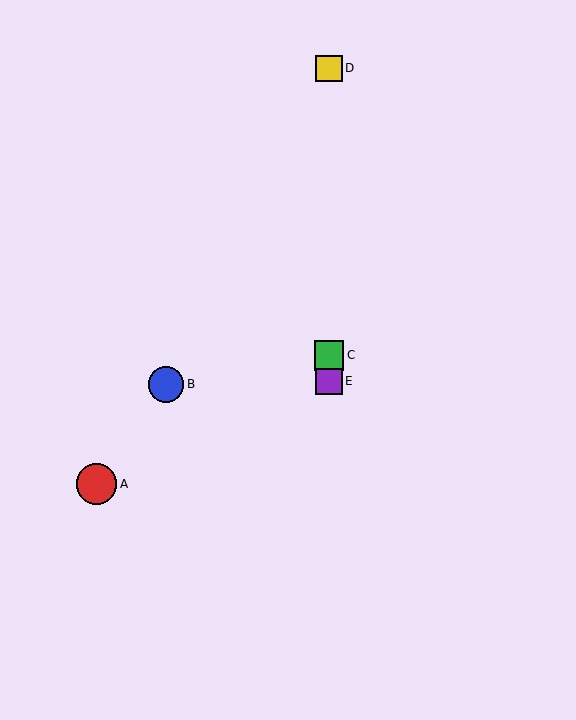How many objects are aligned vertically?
3 objects (C, D, E) are aligned vertically.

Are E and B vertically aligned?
No, E is at x≈329 and B is at x≈166.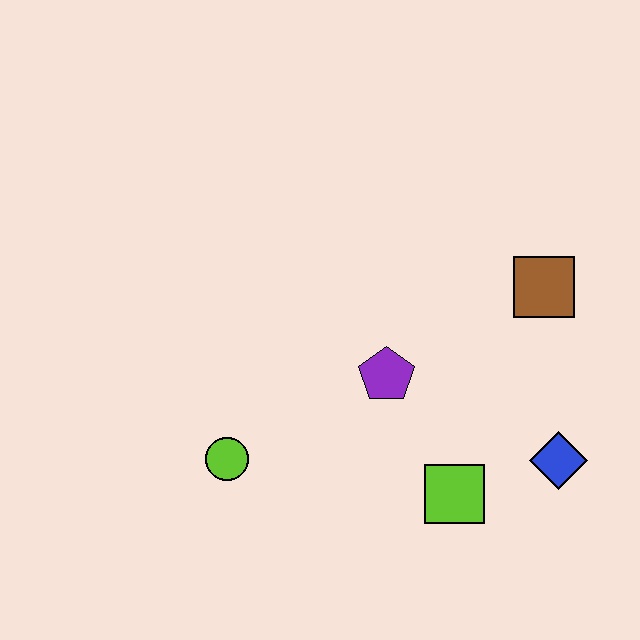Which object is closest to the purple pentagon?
The lime square is closest to the purple pentagon.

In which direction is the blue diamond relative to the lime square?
The blue diamond is to the right of the lime square.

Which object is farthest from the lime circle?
The brown square is farthest from the lime circle.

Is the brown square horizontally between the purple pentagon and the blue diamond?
Yes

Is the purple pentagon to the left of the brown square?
Yes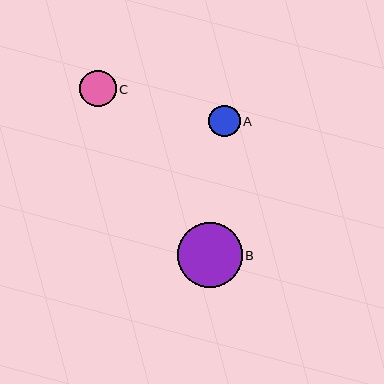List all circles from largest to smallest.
From largest to smallest: B, C, A.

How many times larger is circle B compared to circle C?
Circle B is approximately 1.8 times the size of circle C.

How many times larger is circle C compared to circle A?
Circle C is approximately 1.2 times the size of circle A.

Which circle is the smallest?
Circle A is the smallest with a size of approximately 31 pixels.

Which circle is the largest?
Circle B is the largest with a size of approximately 65 pixels.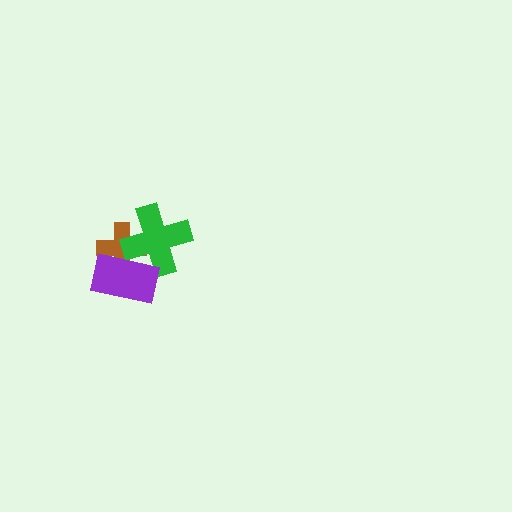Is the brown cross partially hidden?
Yes, it is partially covered by another shape.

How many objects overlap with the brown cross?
2 objects overlap with the brown cross.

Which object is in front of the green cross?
The purple rectangle is in front of the green cross.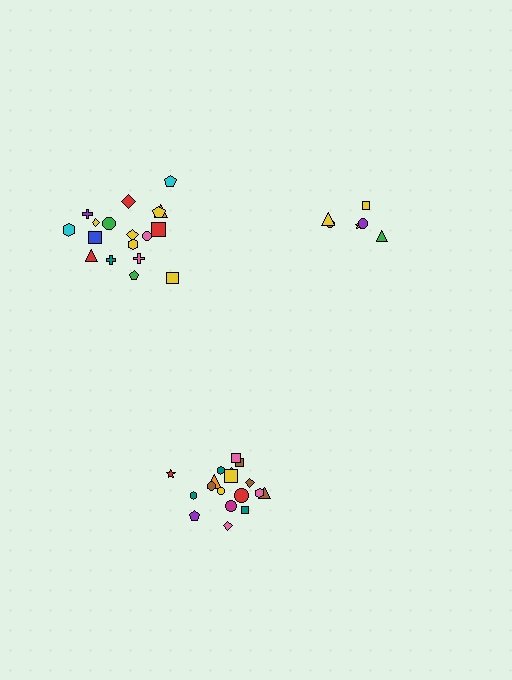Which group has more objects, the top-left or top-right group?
The top-left group.